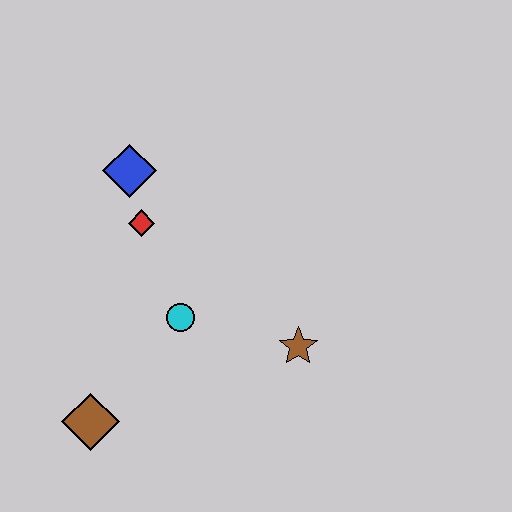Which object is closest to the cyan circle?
The red diamond is closest to the cyan circle.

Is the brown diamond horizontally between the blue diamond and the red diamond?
No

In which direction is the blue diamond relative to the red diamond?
The blue diamond is above the red diamond.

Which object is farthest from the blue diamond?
The brown diamond is farthest from the blue diamond.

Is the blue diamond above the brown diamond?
Yes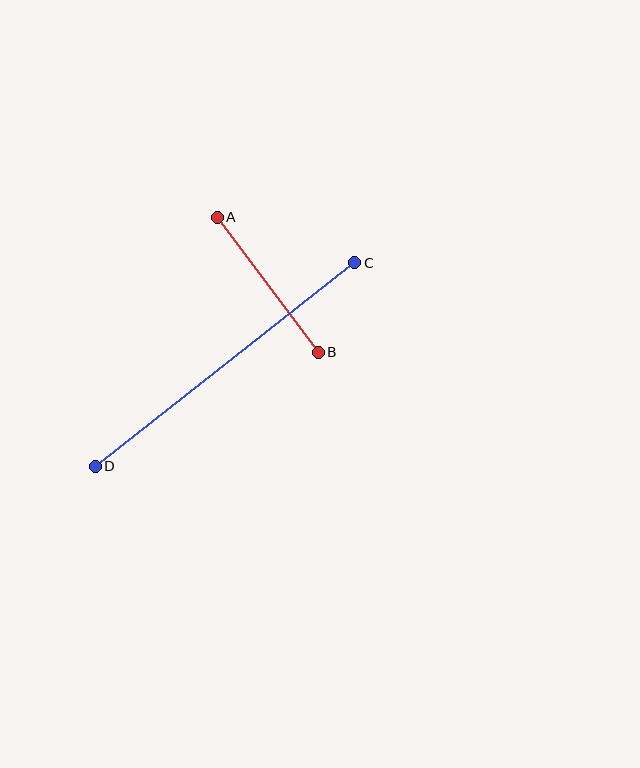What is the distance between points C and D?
The distance is approximately 329 pixels.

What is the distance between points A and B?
The distance is approximately 168 pixels.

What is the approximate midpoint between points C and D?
The midpoint is at approximately (225, 365) pixels.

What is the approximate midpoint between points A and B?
The midpoint is at approximately (268, 285) pixels.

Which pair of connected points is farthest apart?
Points C and D are farthest apart.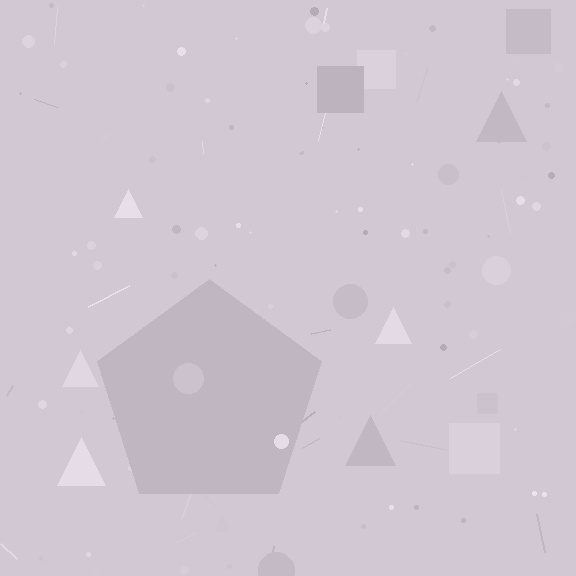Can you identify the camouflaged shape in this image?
The camouflaged shape is a pentagon.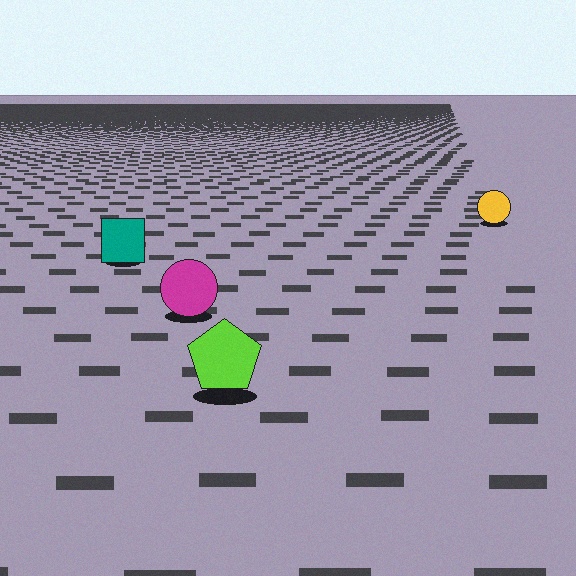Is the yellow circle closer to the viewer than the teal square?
No. The teal square is closer — you can tell from the texture gradient: the ground texture is coarser near it.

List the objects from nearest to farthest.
From nearest to farthest: the lime pentagon, the magenta circle, the teal square, the yellow circle.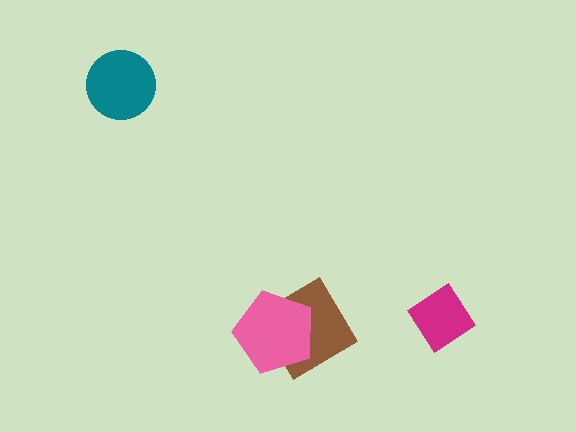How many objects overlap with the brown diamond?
1 object overlaps with the brown diamond.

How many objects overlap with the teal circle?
0 objects overlap with the teal circle.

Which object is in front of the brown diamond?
The pink pentagon is in front of the brown diamond.